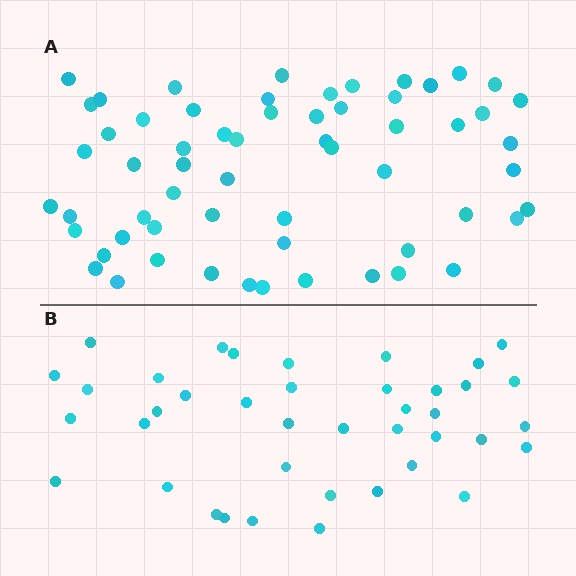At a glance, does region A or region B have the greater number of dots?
Region A (the top region) has more dots.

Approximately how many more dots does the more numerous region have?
Region A has approximately 20 more dots than region B.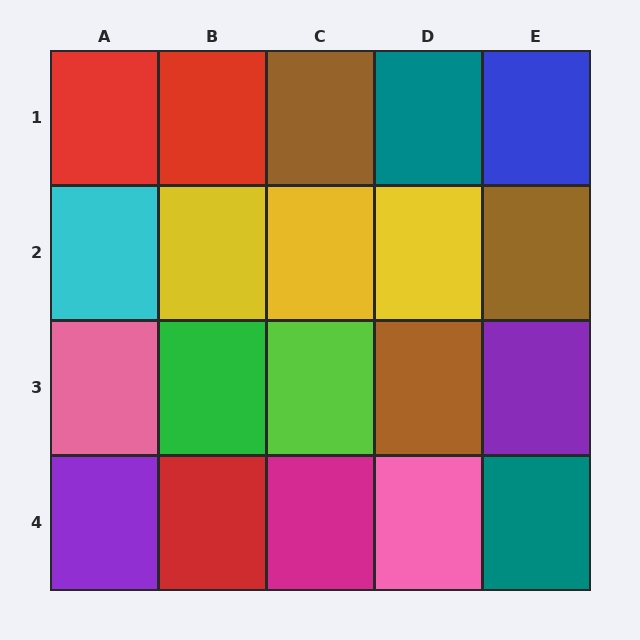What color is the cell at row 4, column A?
Purple.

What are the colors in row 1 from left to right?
Red, red, brown, teal, blue.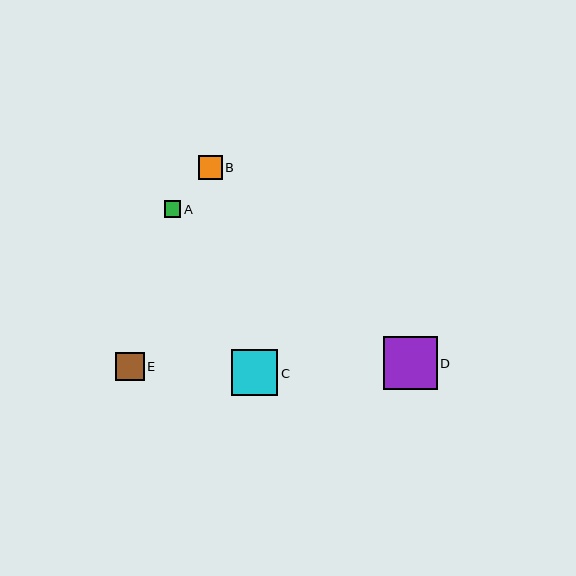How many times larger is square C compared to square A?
Square C is approximately 2.7 times the size of square A.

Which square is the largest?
Square D is the largest with a size of approximately 54 pixels.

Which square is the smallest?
Square A is the smallest with a size of approximately 17 pixels.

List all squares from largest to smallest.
From largest to smallest: D, C, E, B, A.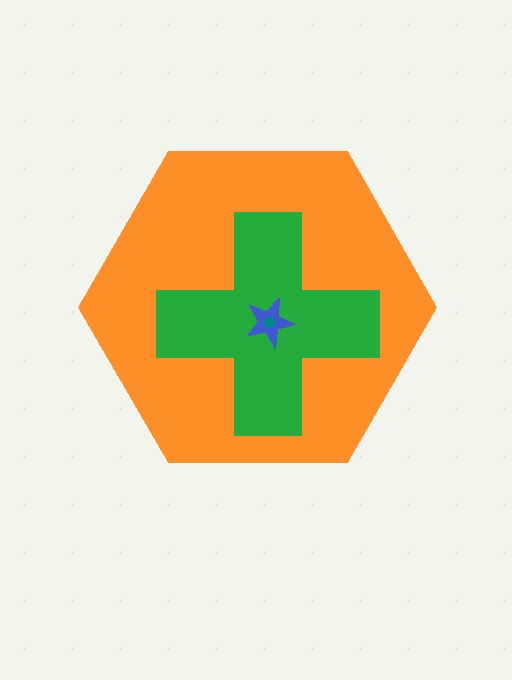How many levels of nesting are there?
4.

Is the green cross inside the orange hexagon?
Yes.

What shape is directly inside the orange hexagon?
The green cross.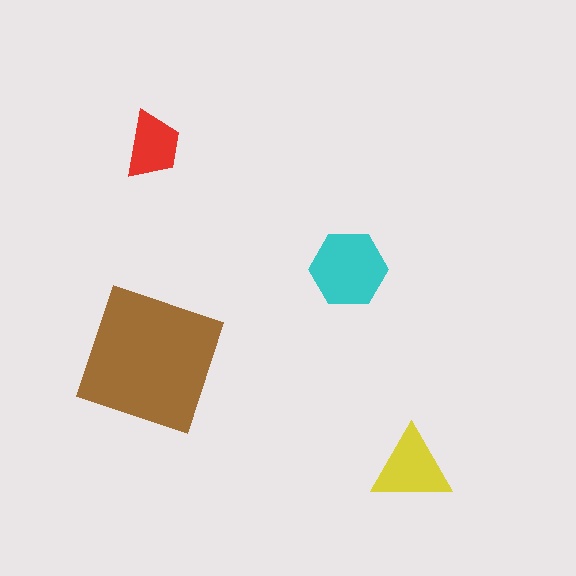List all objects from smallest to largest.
The red trapezoid, the yellow triangle, the cyan hexagon, the brown square.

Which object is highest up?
The red trapezoid is topmost.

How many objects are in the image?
There are 4 objects in the image.